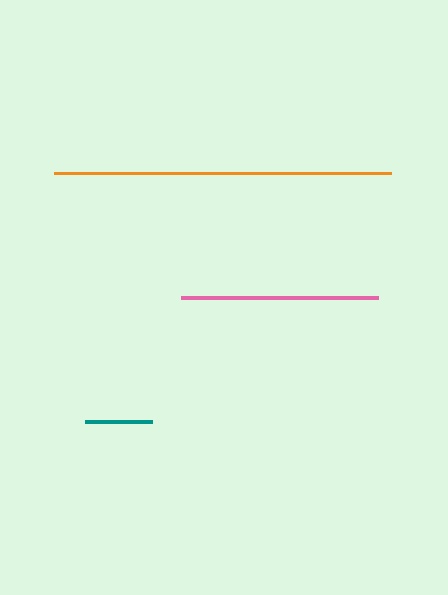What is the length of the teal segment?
The teal segment is approximately 67 pixels long.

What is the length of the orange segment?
The orange segment is approximately 338 pixels long.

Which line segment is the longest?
The orange line is the longest at approximately 338 pixels.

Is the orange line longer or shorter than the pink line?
The orange line is longer than the pink line.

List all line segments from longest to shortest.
From longest to shortest: orange, pink, teal.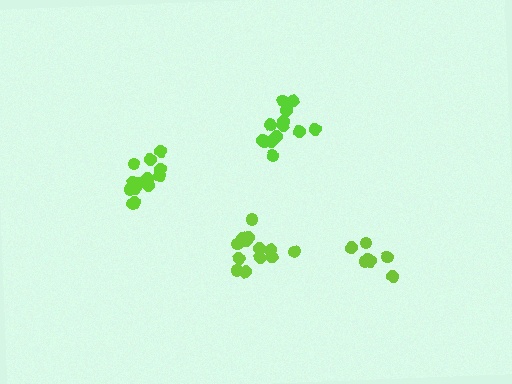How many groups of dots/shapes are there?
There are 4 groups.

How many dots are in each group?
Group 1: 13 dots, Group 2: 7 dots, Group 3: 13 dots, Group 4: 13 dots (46 total).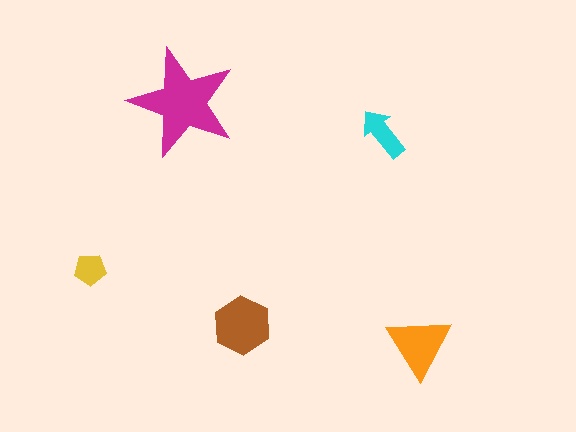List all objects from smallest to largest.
The yellow pentagon, the cyan arrow, the orange triangle, the brown hexagon, the magenta star.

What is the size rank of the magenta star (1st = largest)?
1st.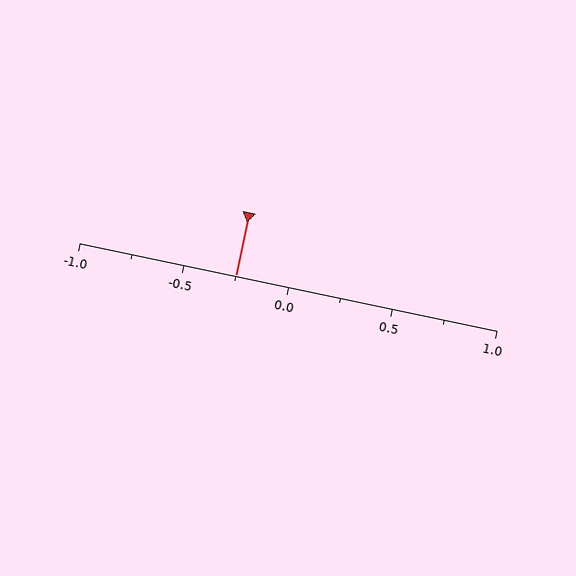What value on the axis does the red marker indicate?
The marker indicates approximately -0.25.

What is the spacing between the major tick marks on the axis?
The major ticks are spaced 0.5 apart.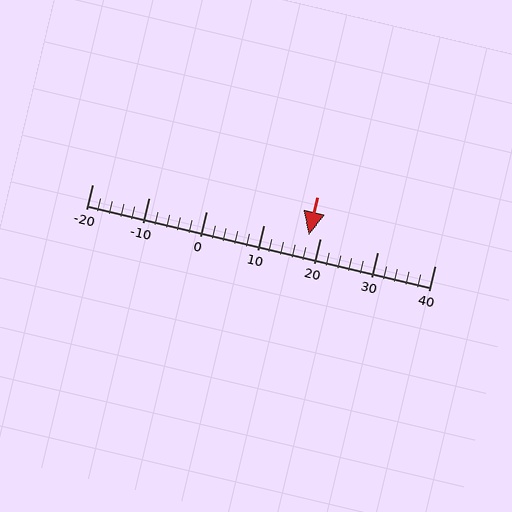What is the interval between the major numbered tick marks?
The major tick marks are spaced 10 units apart.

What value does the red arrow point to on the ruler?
The red arrow points to approximately 18.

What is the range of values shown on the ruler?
The ruler shows values from -20 to 40.